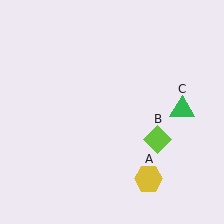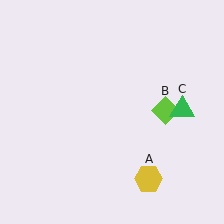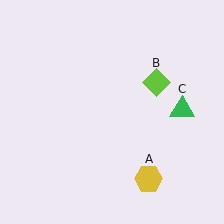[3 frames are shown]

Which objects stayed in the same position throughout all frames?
Yellow hexagon (object A) and green triangle (object C) remained stationary.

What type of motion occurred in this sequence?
The lime diamond (object B) rotated counterclockwise around the center of the scene.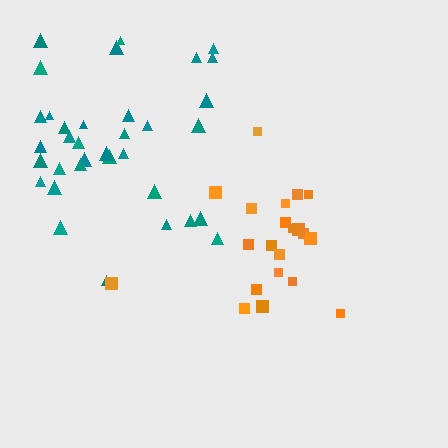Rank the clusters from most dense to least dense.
teal, orange.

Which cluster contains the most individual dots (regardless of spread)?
Teal (35).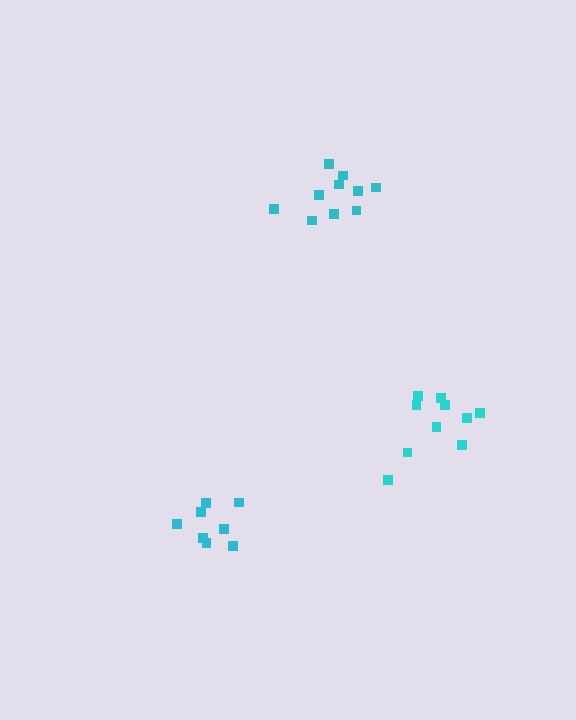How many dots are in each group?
Group 1: 10 dots, Group 2: 10 dots, Group 3: 8 dots (28 total).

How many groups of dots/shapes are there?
There are 3 groups.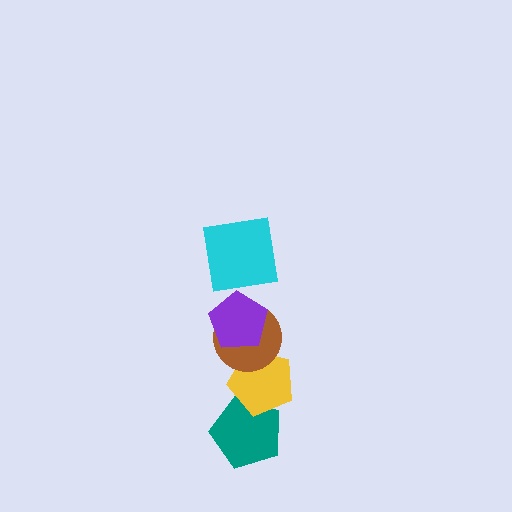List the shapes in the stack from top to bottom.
From top to bottom: the cyan square, the purple pentagon, the brown circle, the yellow pentagon, the teal pentagon.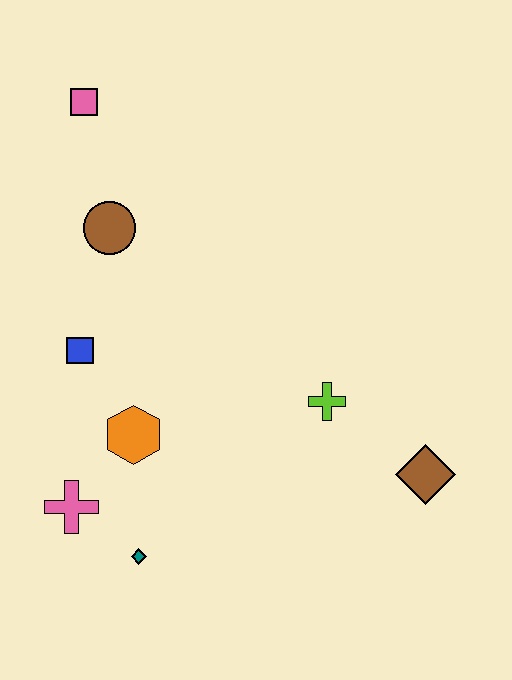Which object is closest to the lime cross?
The brown diamond is closest to the lime cross.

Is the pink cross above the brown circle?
No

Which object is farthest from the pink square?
The brown diamond is farthest from the pink square.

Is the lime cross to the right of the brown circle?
Yes